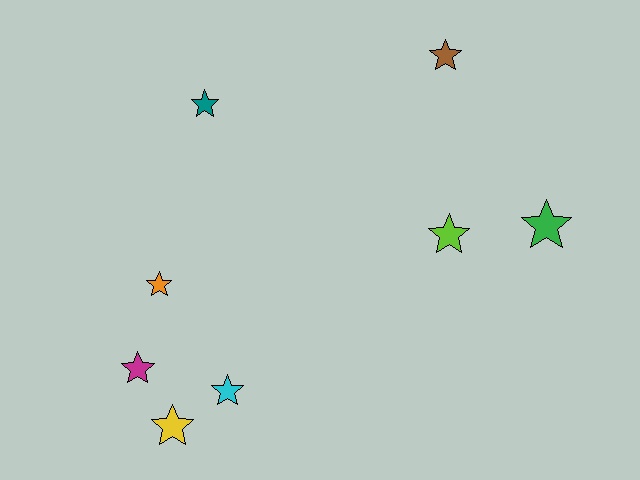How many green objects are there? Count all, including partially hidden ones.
There is 1 green object.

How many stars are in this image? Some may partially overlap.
There are 8 stars.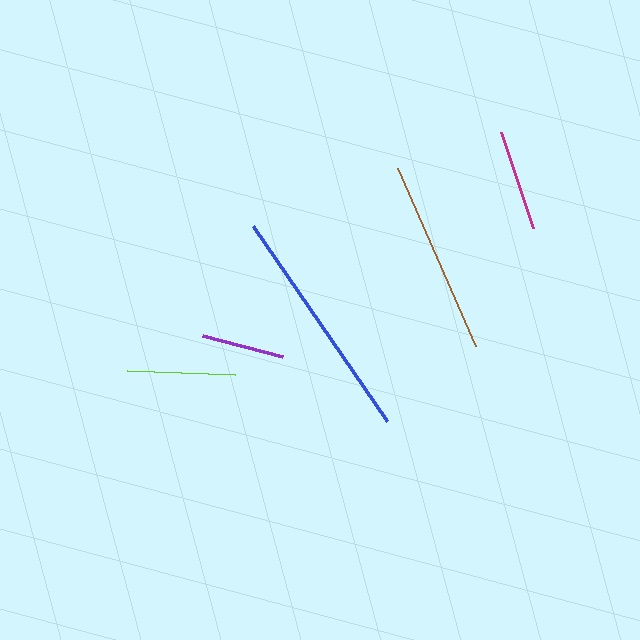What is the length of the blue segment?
The blue segment is approximately 237 pixels long.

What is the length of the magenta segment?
The magenta segment is approximately 102 pixels long.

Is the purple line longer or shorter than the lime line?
The lime line is longer than the purple line.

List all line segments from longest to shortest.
From longest to shortest: blue, brown, lime, magenta, purple.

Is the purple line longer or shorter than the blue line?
The blue line is longer than the purple line.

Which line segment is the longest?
The blue line is the longest at approximately 237 pixels.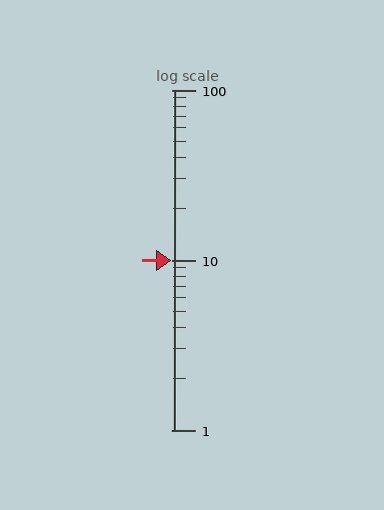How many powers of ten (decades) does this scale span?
The scale spans 2 decades, from 1 to 100.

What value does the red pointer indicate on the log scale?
The pointer indicates approximately 10.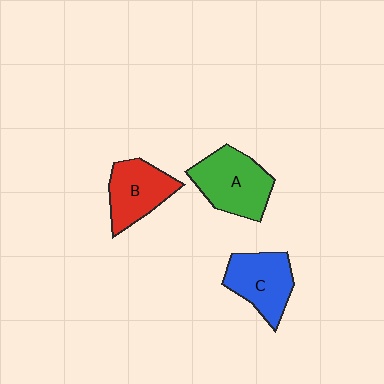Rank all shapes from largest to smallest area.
From largest to smallest: A (green), C (blue), B (red).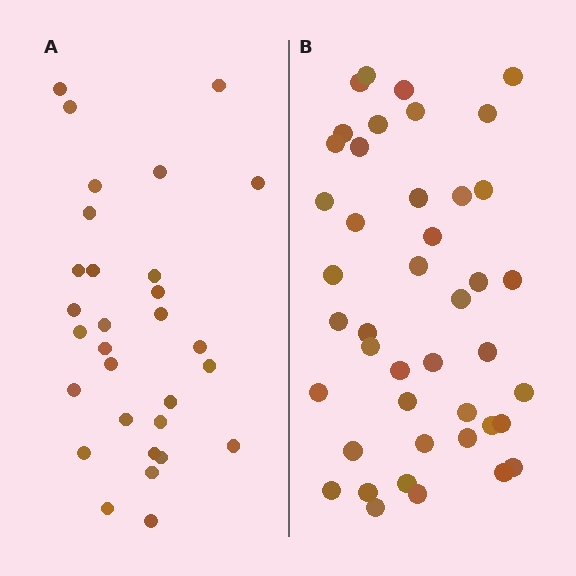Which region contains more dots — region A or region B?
Region B (the right region) has more dots.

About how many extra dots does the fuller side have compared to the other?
Region B has approximately 15 more dots than region A.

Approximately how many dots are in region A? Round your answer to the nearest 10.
About 30 dots.